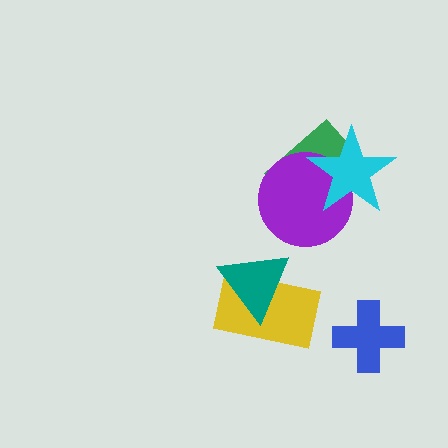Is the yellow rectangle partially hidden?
Yes, it is partially covered by another shape.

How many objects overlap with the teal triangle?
1 object overlaps with the teal triangle.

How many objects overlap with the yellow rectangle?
1 object overlaps with the yellow rectangle.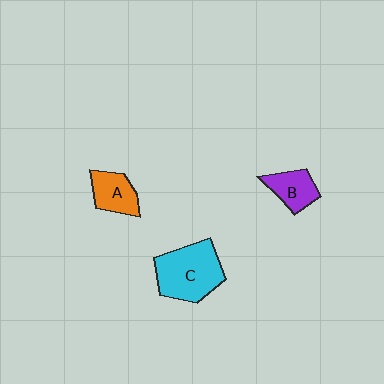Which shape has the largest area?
Shape C (cyan).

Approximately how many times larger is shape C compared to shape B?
Approximately 2.0 times.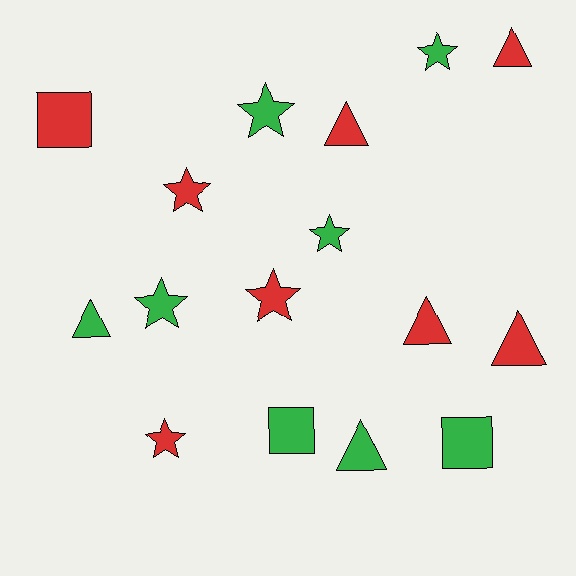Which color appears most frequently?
Red, with 8 objects.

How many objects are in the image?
There are 16 objects.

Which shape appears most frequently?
Star, with 7 objects.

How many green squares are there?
There are 2 green squares.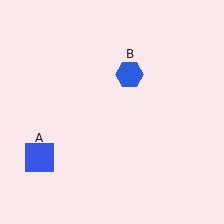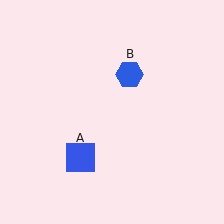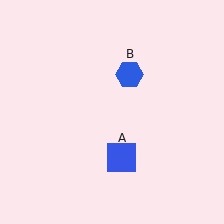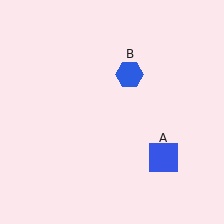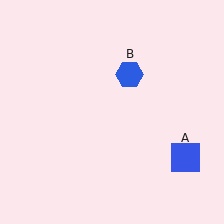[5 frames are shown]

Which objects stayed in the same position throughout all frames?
Blue hexagon (object B) remained stationary.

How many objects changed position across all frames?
1 object changed position: blue square (object A).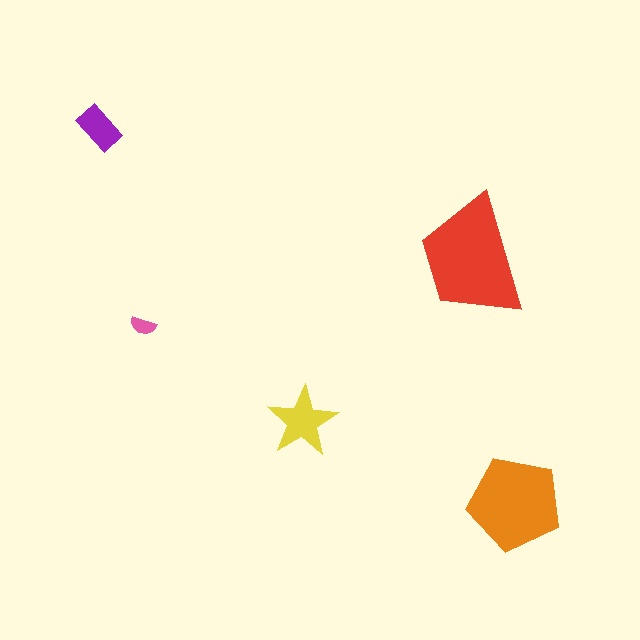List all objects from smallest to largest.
The pink semicircle, the purple rectangle, the yellow star, the orange pentagon, the red trapezoid.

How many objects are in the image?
There are 5 objects in the image.